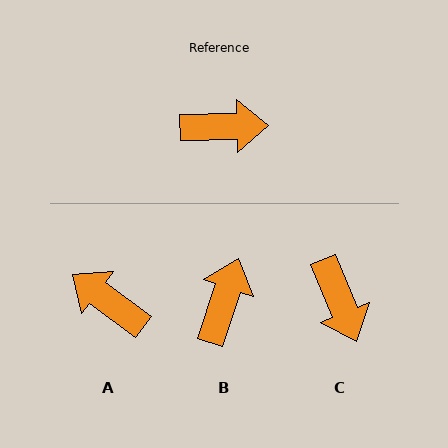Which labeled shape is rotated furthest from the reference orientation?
A, about 142 degrees away.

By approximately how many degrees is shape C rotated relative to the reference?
Approximately 69 degrees clockwise.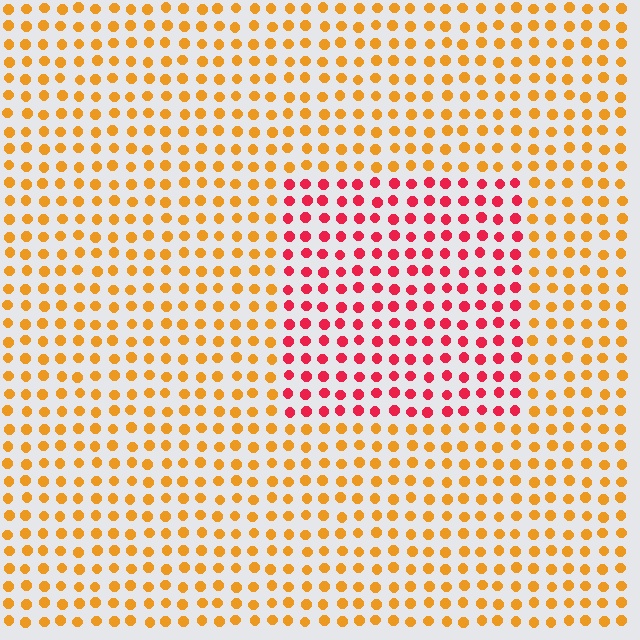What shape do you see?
I see a rectangle.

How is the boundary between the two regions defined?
The boundary is defined purely by a slight shift in hue (about 48 degrees). Spacing, size, and orientation are identical on both sides.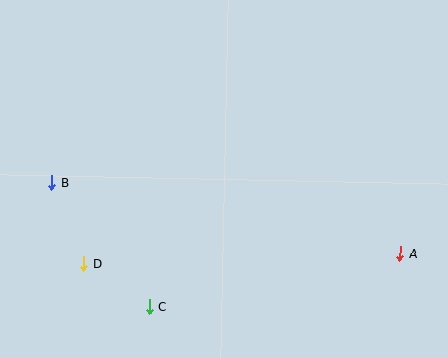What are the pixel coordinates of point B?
Point B is at (52, 183).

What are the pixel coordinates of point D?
Point D is at (84, 264).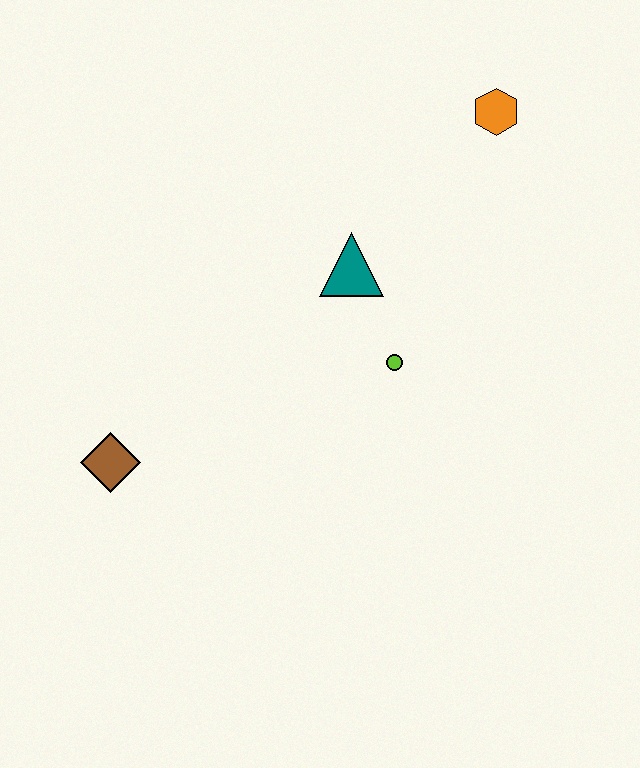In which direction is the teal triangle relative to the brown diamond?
The teal triangle is to the right of the brown diamond.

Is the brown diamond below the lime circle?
Yes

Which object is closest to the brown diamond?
The lime circle is closest to the brown diamond.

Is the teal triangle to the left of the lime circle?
Yes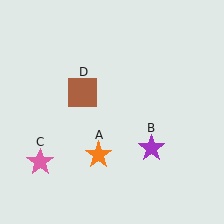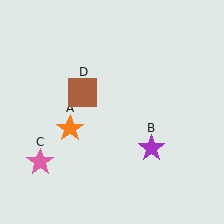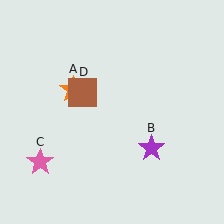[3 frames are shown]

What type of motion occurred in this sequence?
The orange star (object A) rotated clockwise around the center of the scene.